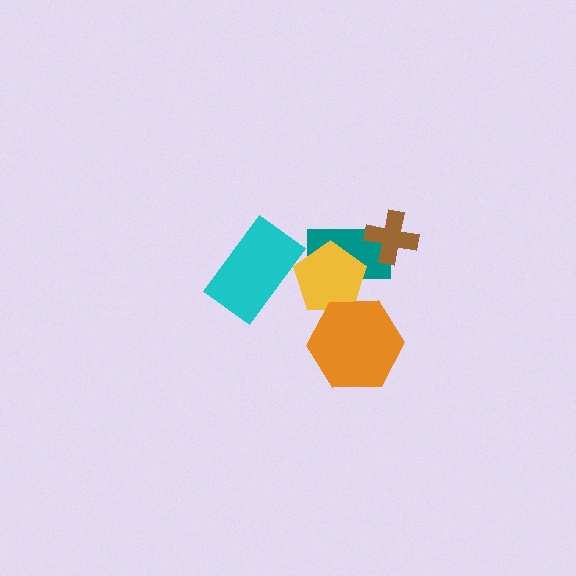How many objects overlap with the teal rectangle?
2 objects overlap with the teal rectangle.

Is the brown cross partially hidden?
No, no other shape covers it.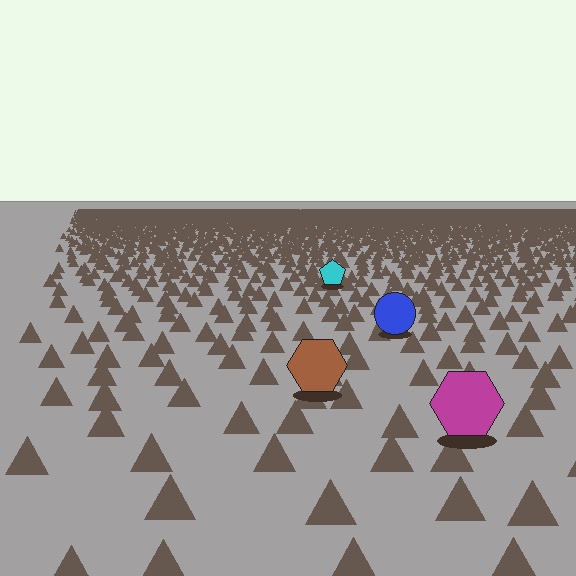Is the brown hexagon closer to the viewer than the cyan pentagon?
Yes. The brown hexagon is closer — you can tell from the texture gradient: the ground texture is coarser near it.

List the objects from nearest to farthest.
From nearest to farthest: the magenta hexagon, the brown hexagon, the blue circle, the cyan pentagon.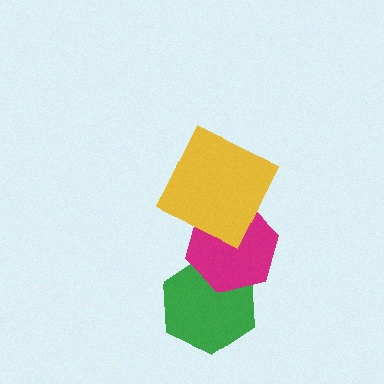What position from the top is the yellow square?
The yellow square is 1st from the top.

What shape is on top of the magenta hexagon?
The yellow square is on top of the magenta hexagon.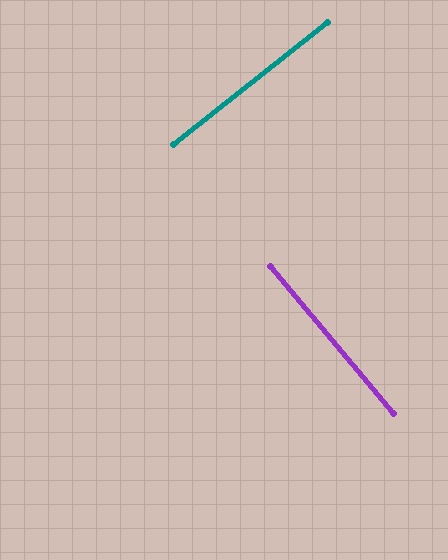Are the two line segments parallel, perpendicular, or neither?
Perpendicular — they meet at approximately 88°.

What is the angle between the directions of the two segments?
Approximately 88 degrees.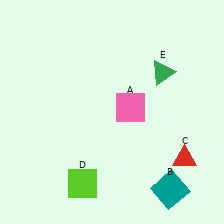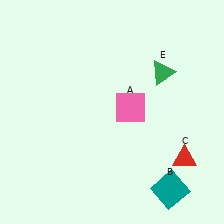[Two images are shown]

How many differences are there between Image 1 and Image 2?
There is 1 difference between the two images.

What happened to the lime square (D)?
The lime square (D) was removed in Image 2. It was in the bottom-left area of Image 1.